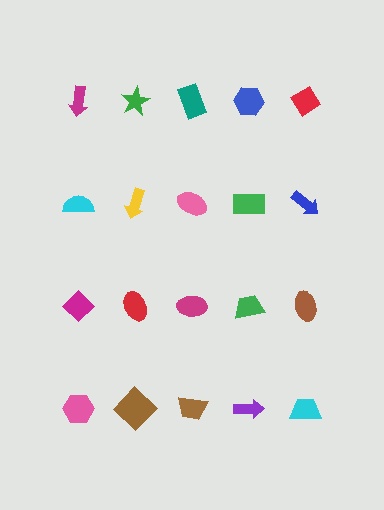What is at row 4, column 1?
A pink hexagon.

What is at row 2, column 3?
A pink ellipse.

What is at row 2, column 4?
A green rectangle.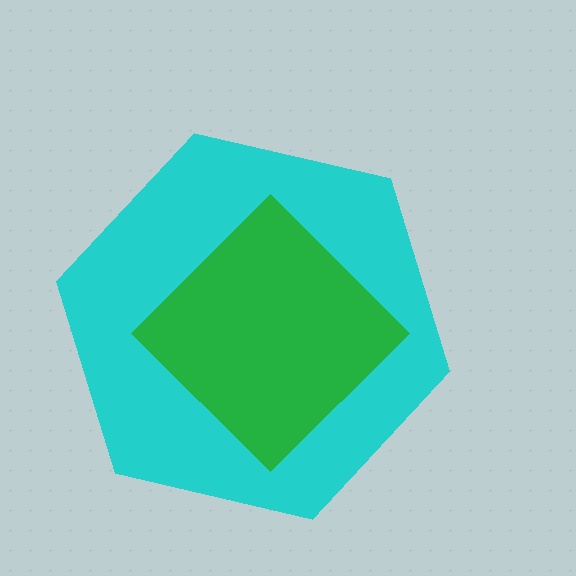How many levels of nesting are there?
2.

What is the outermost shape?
The cyan hexagon.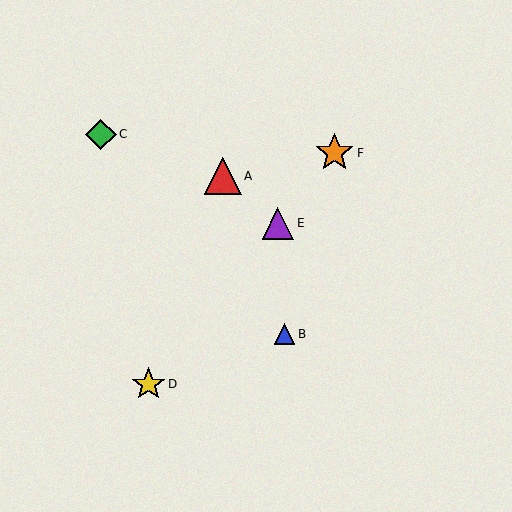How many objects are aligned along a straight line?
3 objects (D, E, F) are aligned along a straight line.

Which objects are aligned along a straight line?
Objects D, E, F are aligned along a straight line.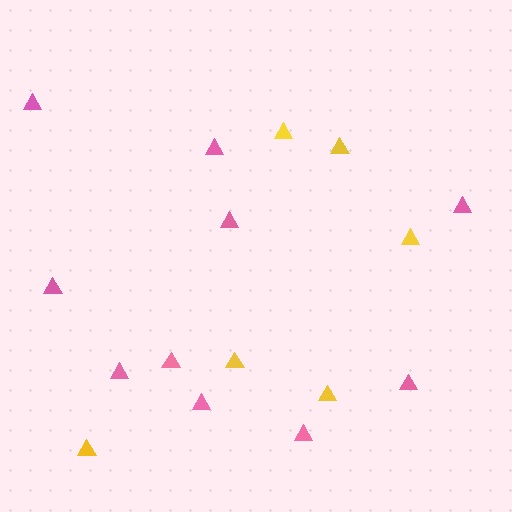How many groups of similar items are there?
There are 2 groups: one group of pink triangles (10) and one group of yellow triangles (6).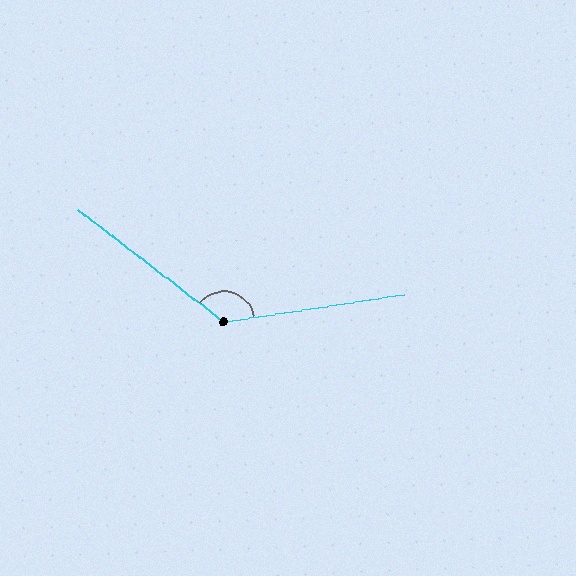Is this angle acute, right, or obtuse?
It is obtuse.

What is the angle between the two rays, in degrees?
Approximately 134 degrees.